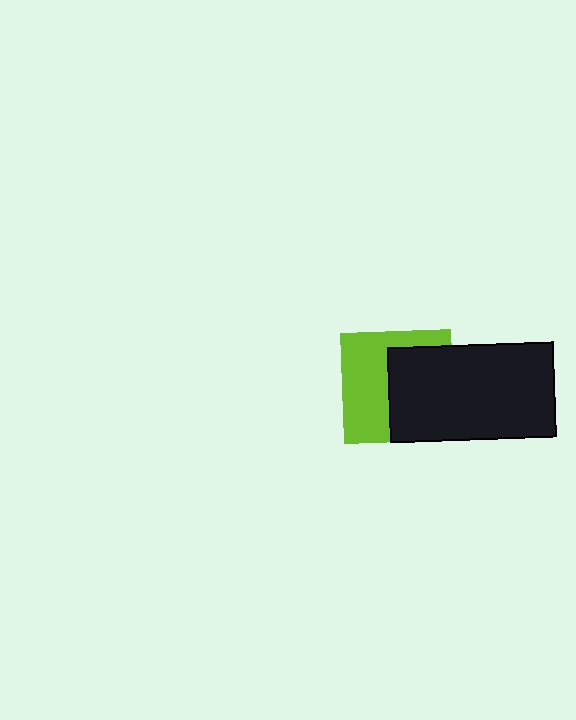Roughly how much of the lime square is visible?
About half of it is visible (roughly 50%).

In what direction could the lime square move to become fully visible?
The lime square could move left. That would shift it out from behind the black rectangle entirely.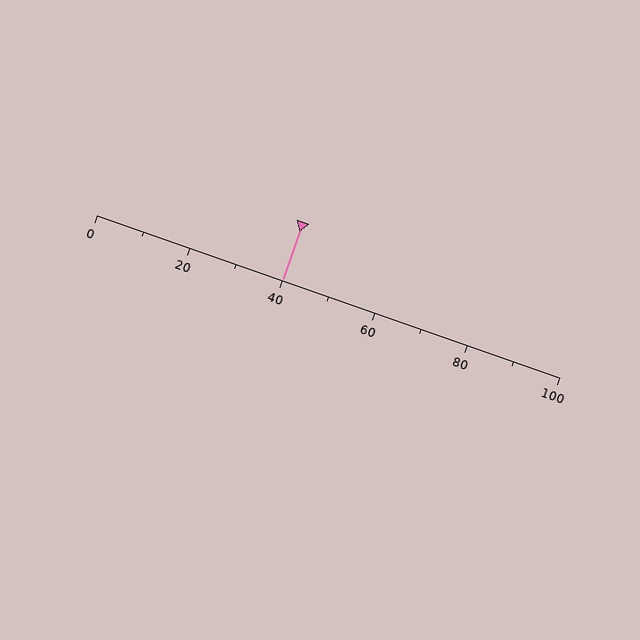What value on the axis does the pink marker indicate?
The marker indicates approximately 40.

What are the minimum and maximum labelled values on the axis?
The axis runs from 0 to 100.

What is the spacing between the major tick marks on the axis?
The major ticks are spaced 20 apart.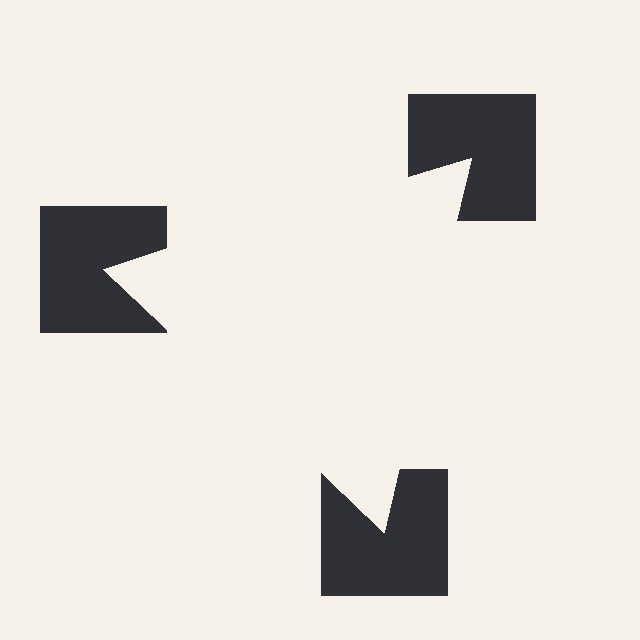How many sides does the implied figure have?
3 sides.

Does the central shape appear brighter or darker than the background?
It typically appears slightly brighter than the background, even though no actual brightness change is drawn.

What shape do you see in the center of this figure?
An illusory triangle — its edges are inferred from the aligned wedge cuts in the notched squares, not physically drawn.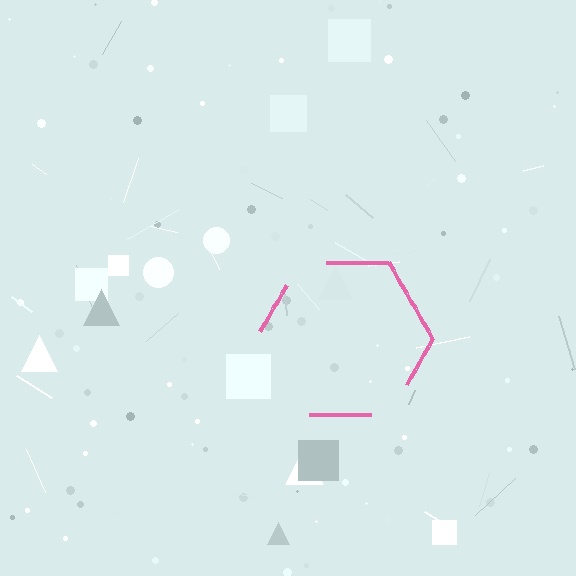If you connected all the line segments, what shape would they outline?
They would outline a hexagon.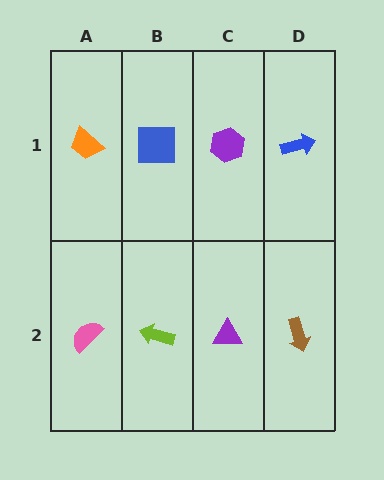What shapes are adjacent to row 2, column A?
An orange trapezoid (row 1, column A), a lime arrow (row 2, column B).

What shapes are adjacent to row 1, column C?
A purple triangle (row 2, column C), a blue square (row 1, column B), a blue arrow (row 1, column D).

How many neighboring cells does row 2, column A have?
2.